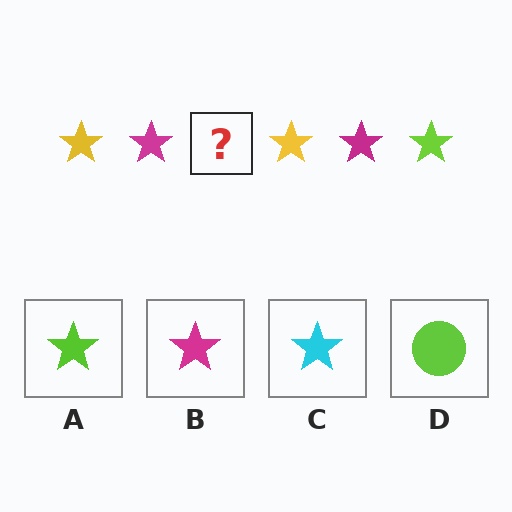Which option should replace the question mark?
Option A.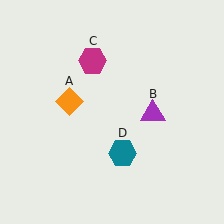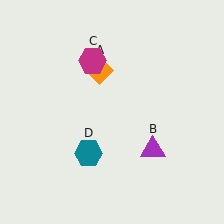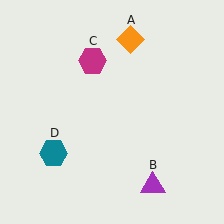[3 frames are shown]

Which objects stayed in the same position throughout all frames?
Magenta hexagon (object C) remained stationary.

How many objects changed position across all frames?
3 objects changed position: orange diamond (object A), purple triangle (object B), teal hexagon (object D).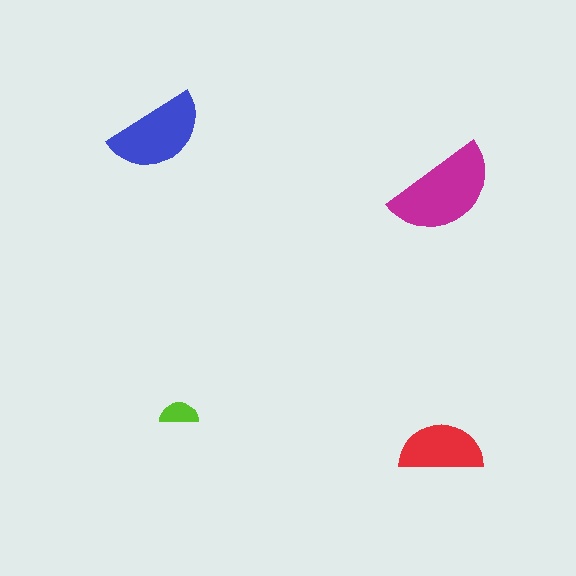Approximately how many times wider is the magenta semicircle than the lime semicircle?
About 3 times wider.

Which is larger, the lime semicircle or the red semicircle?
The red one.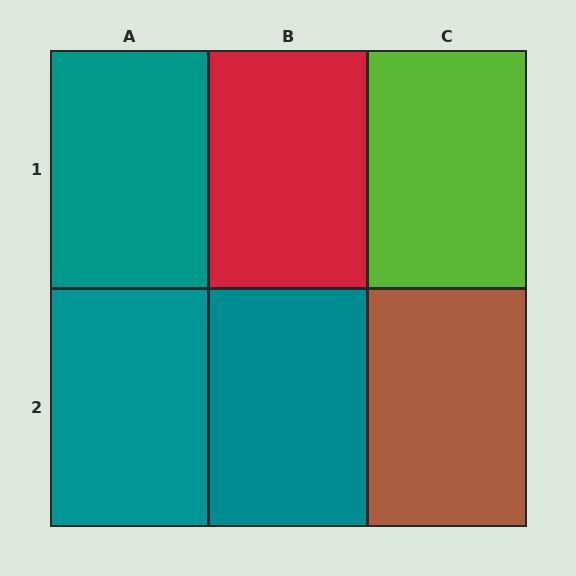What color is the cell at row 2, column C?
Brown.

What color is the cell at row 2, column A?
Teal.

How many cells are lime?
1 cell is lime.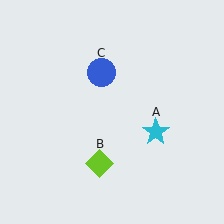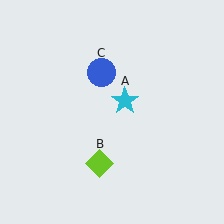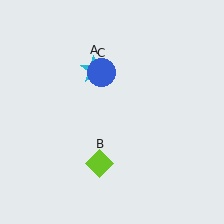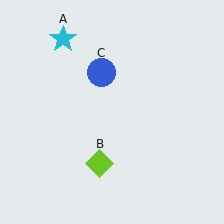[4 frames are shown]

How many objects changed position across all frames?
1 object changed position: cyan star (object A).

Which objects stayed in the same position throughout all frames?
Lime diamond (object B) and blue circle (object C) remained stationary.